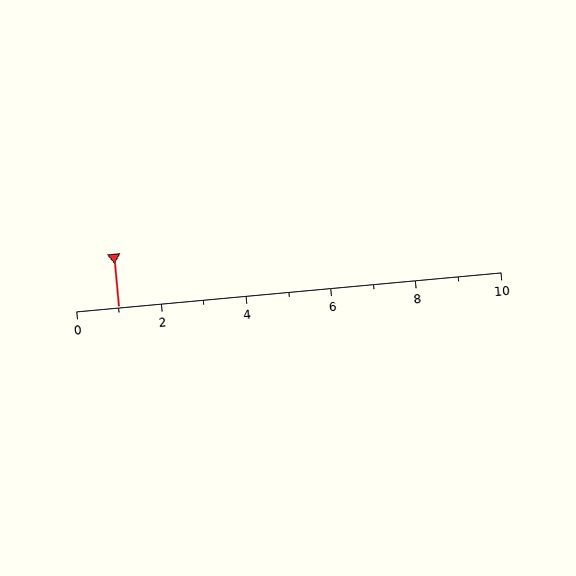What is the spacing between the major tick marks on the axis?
The major ticks are spaced 2 apart.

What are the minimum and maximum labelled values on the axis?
The axis runs from 0 to 10.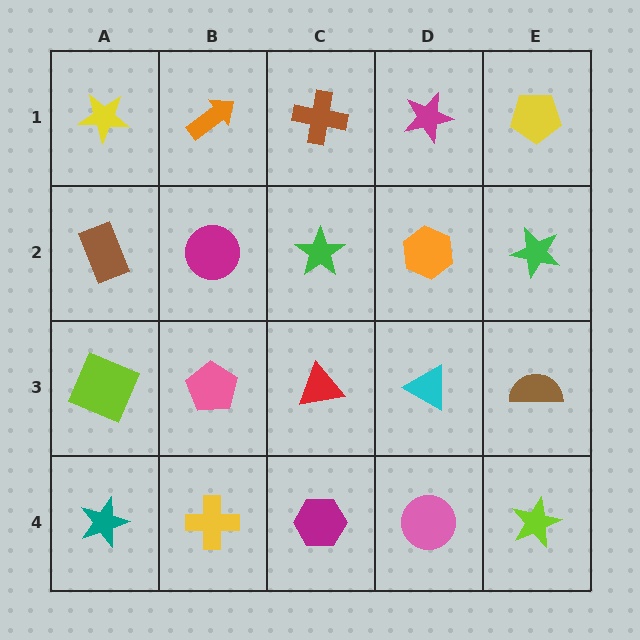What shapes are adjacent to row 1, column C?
A green star (row 2, column C), an orange arrow (row 1, column B), a magenta star (row 1, column D).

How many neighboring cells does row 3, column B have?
4.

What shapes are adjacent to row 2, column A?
A yellow star (row 1, column A), a lime square (row 3, column A), a magenta circle (row 2, column B).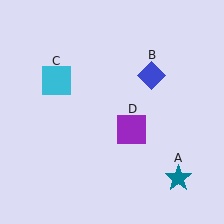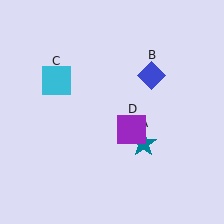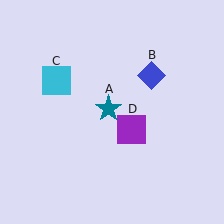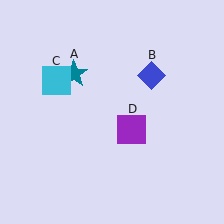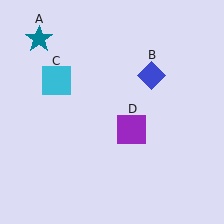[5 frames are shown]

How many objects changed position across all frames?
1 object changed position: teal star (object A).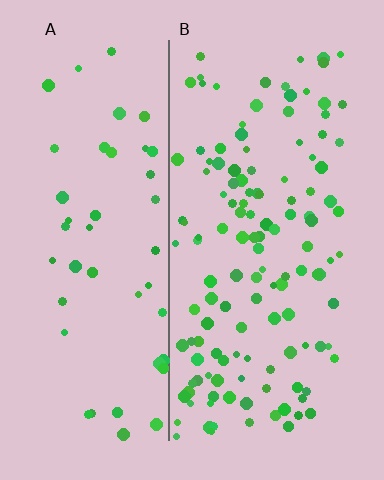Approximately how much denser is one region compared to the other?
Approximately 2.8× — region B over region A.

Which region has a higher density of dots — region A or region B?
B (the right).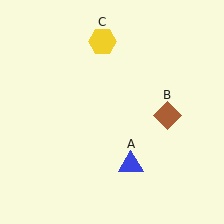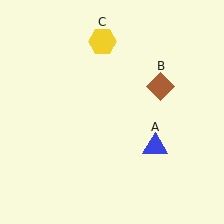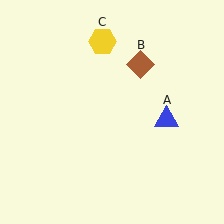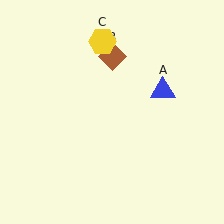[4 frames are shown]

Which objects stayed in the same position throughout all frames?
Yellow hexagon (object C) remained stationary.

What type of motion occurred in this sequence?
The blue triangle (object A), brown diamond (object B) rotated counterclockwise around the center of the scene.